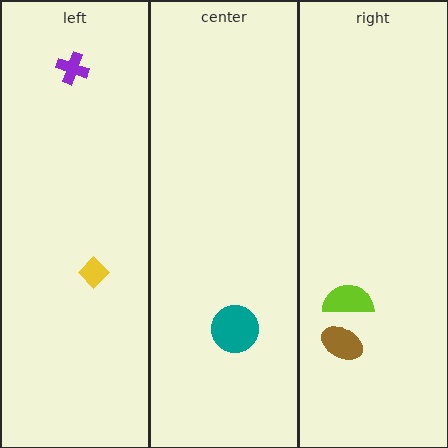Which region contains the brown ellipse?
The right region.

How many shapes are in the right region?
2.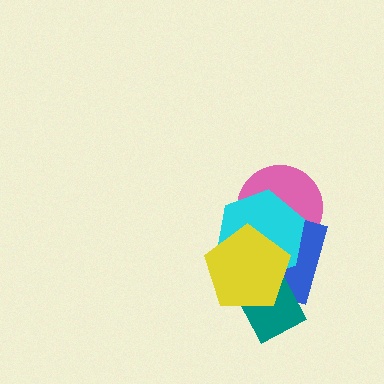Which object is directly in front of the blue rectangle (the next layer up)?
The teal square is directly in front of the blue rectangle.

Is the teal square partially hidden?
Yes, it is partially covered by another shape.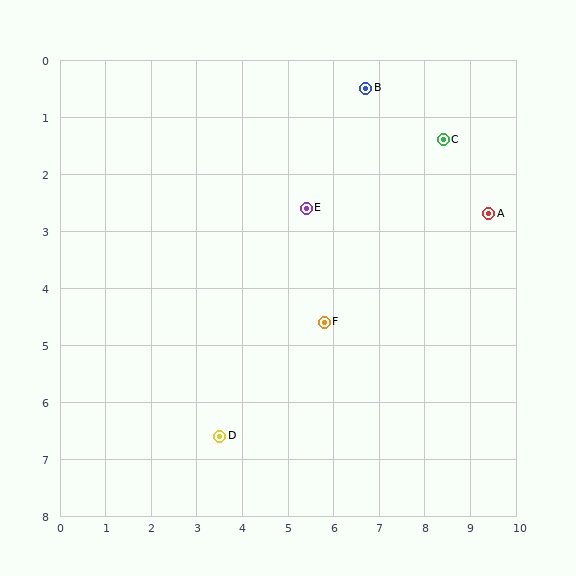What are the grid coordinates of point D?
Point D is at approximately (3.5, 6.6).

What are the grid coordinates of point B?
Point B is at approximately (6.7, 0.5).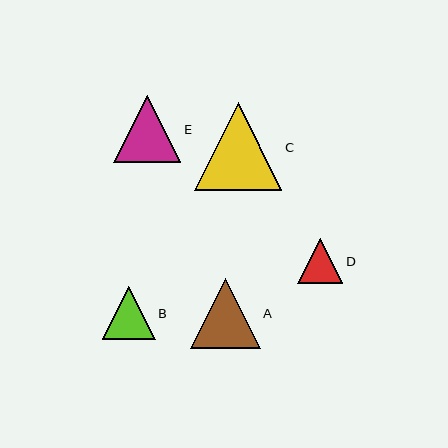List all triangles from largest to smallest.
From largest to smallest: C, A, E, B, D.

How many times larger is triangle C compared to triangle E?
Triangle C is approximately 1.3 times the size of triangle E.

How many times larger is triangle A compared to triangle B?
Triangle A is approximately 1.3 times the size of triangle B.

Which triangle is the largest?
Triangle C is the largest with a size of approximately 88 pixels.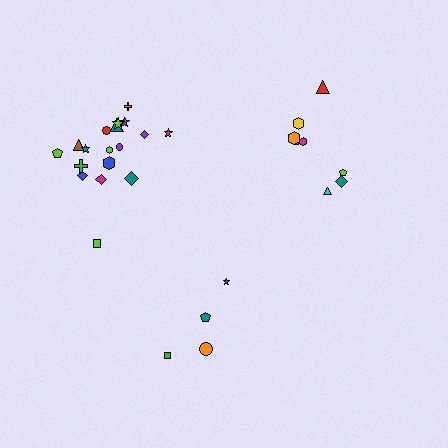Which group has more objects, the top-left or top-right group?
The top-left group.